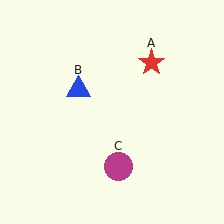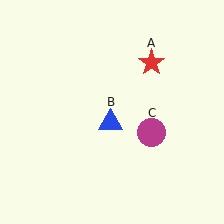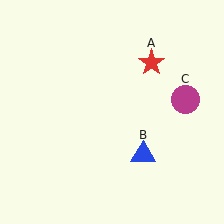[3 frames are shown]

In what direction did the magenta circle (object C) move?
The magenta circle (object C) moved up and to the right.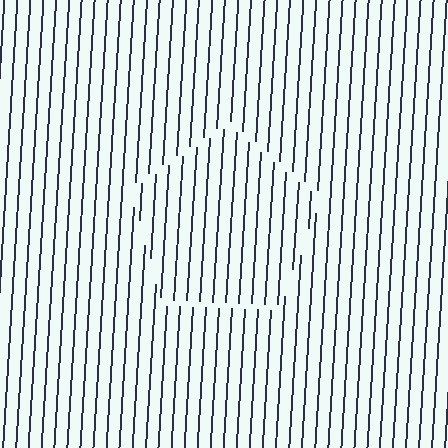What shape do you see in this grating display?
An illusory pentagon. The interior of the shape contains the same grating, shifted by half a period — the contour is defined by the phase discontinuity where line-ends from the inner and outer gratings abut.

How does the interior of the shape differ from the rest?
The interior of the shape contains the same grating, shifted by half a period — the contour is defined by the phase discontinuity where line-ends from the inner and outer gratings abut.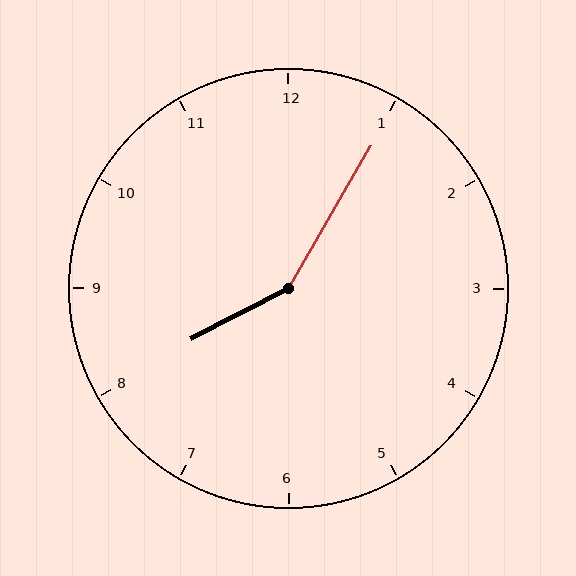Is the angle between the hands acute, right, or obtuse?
It is obtuse.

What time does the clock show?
8:05.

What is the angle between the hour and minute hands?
Approximately 148 degrees.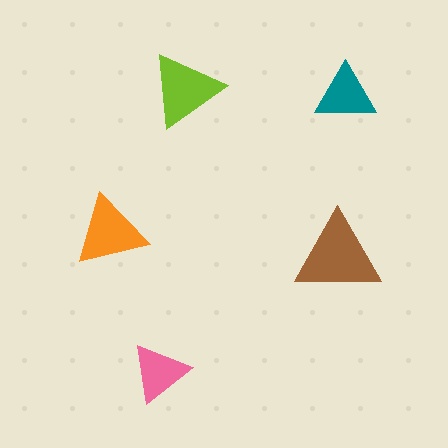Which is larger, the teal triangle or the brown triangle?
The brown one.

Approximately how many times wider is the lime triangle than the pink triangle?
About 1.5 times wider.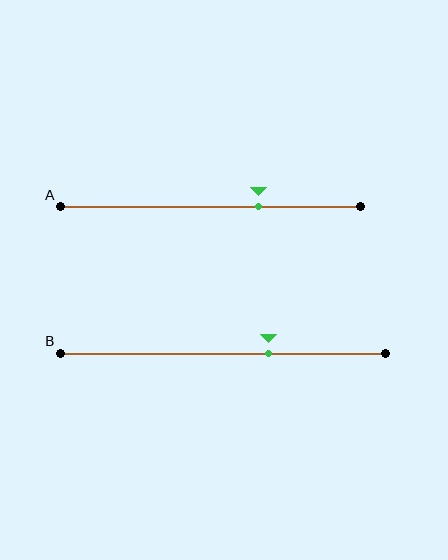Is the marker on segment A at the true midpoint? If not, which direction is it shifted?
No, the marker on segment A is shifted to the right by about 16% of the segment length.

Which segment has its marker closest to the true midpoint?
Segment B has its marker closest to the true midpoint.